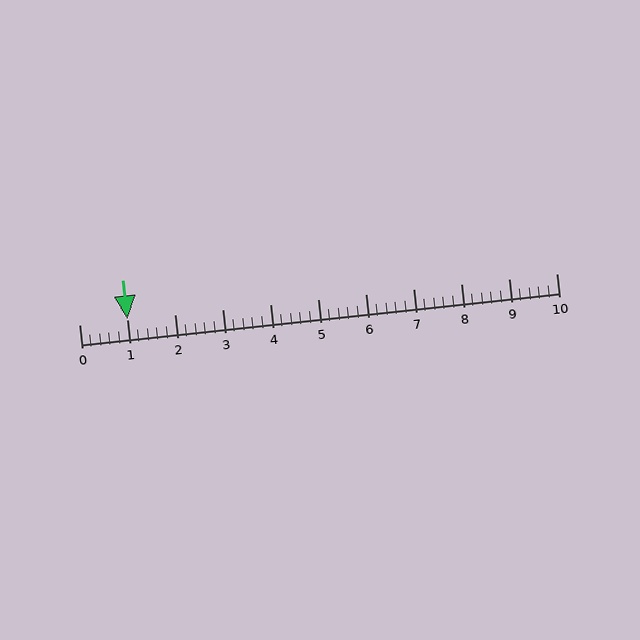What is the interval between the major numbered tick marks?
The major tick marks are spaced 1 units apart.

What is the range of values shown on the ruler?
The ruler shows values from 0 to 10.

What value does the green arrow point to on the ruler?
The green arrow points to approximately 1.0.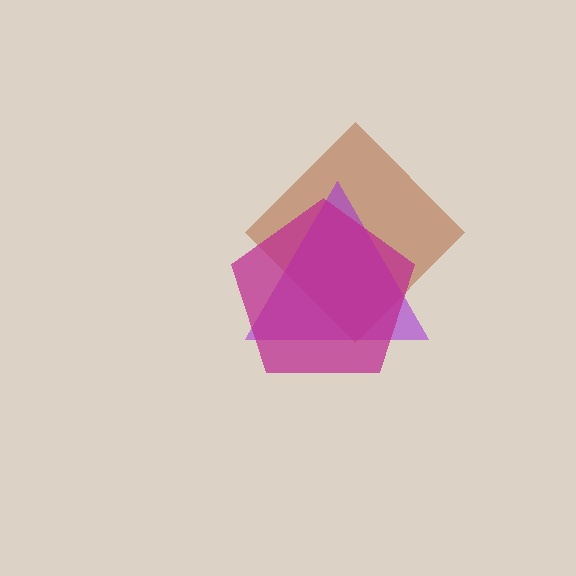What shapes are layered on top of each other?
The layered shapes are: a brown diamond, a purple triangle, a magenta pentagon.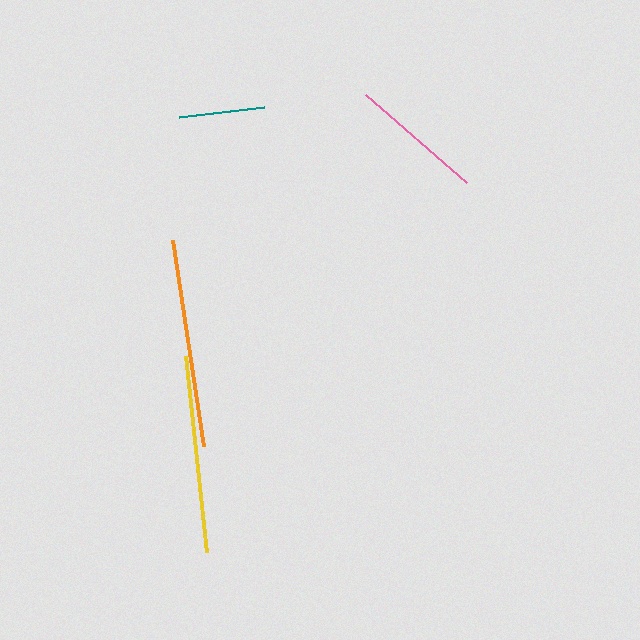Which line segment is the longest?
The orange line is the longest at approximately 209 pixels.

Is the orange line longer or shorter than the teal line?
The orange line is longer than the teal line.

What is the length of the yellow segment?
The yellow segment is approximately 197 pixels long.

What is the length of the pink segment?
The pink segment is approximately 134 pixels long.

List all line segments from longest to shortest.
From longest to shortest: orange, yellow, pink, teal.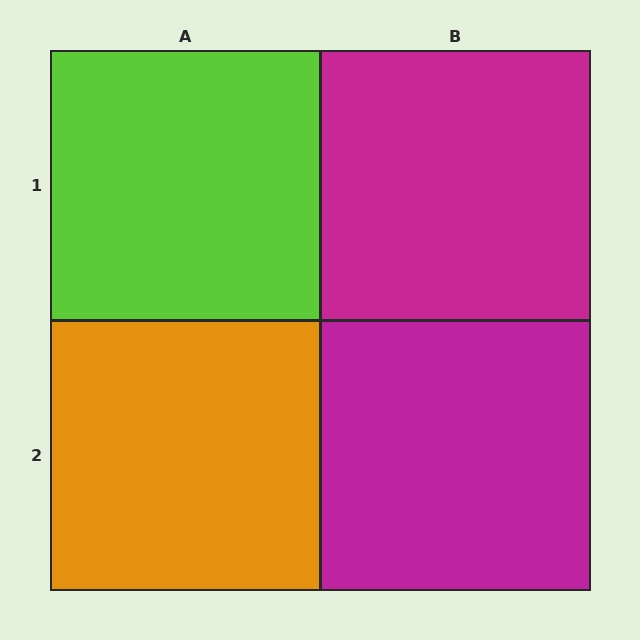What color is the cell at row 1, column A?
Lime.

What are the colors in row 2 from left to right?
Orange, magenta.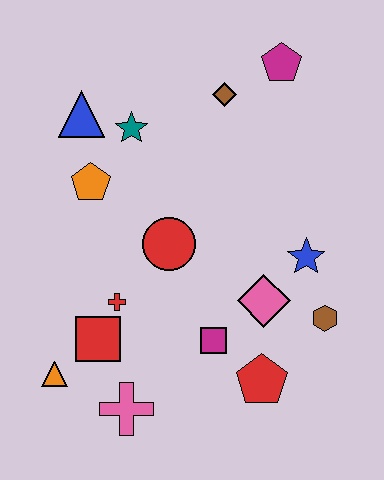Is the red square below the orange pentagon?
Yes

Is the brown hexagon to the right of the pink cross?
Yes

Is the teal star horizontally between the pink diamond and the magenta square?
No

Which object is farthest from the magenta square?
The magenta pentagon is farthest from the magenta square.